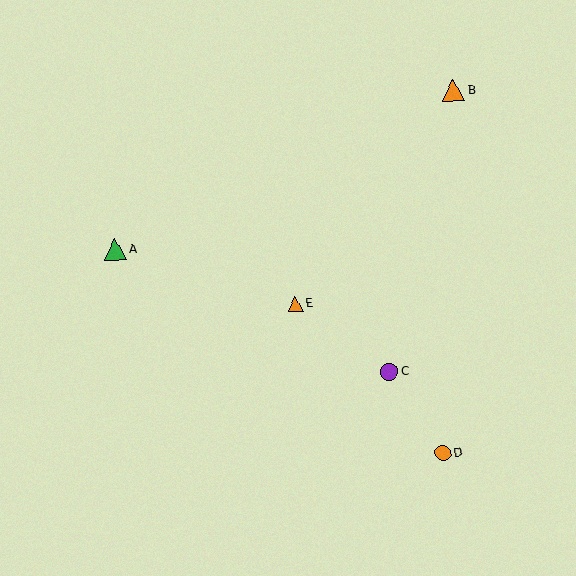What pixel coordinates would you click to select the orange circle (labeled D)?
Click at (443, 453) to select the orange circle D.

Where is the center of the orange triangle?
The center of the orange triangle is at (453, 90).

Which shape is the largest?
The orange triangle (labeled B) is the largest.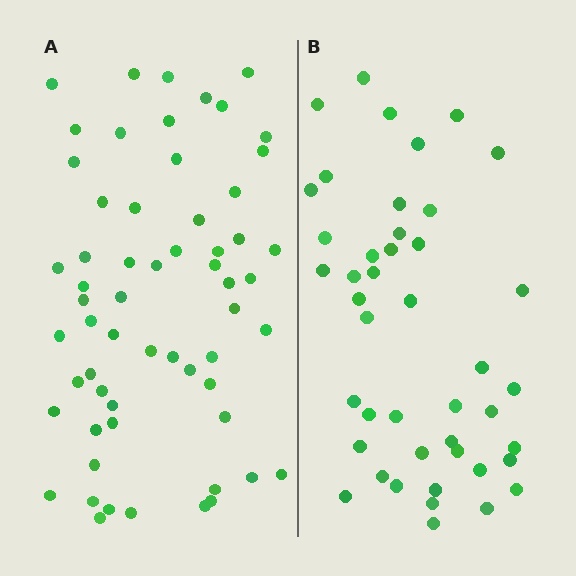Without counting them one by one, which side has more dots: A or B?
Region A (the left region) has more dots.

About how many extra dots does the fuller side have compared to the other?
Region A has approximately 15 more dots than region B.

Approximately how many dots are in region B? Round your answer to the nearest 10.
About 40 dots. (The exact count is 44, which rounds to 40.)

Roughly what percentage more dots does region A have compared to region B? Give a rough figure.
About 35% more.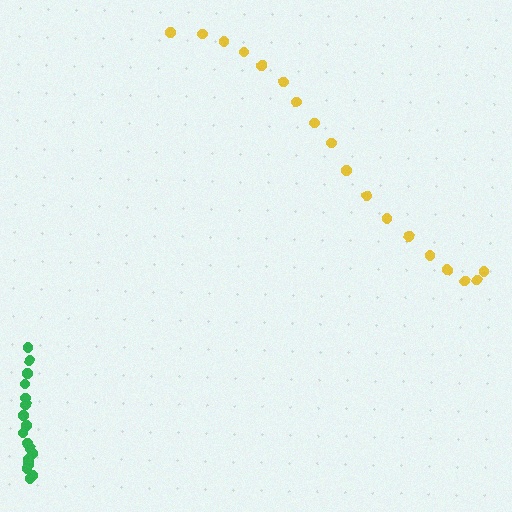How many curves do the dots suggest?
There are 2 distinct paths.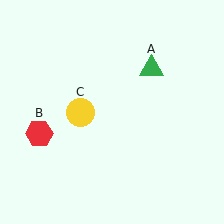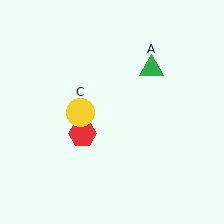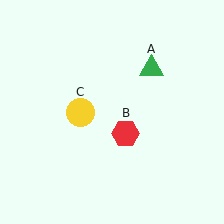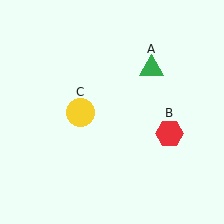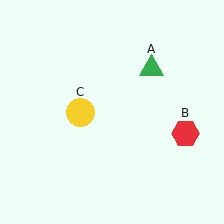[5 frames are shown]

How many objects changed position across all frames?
1 object changed position: red hexagon (object B).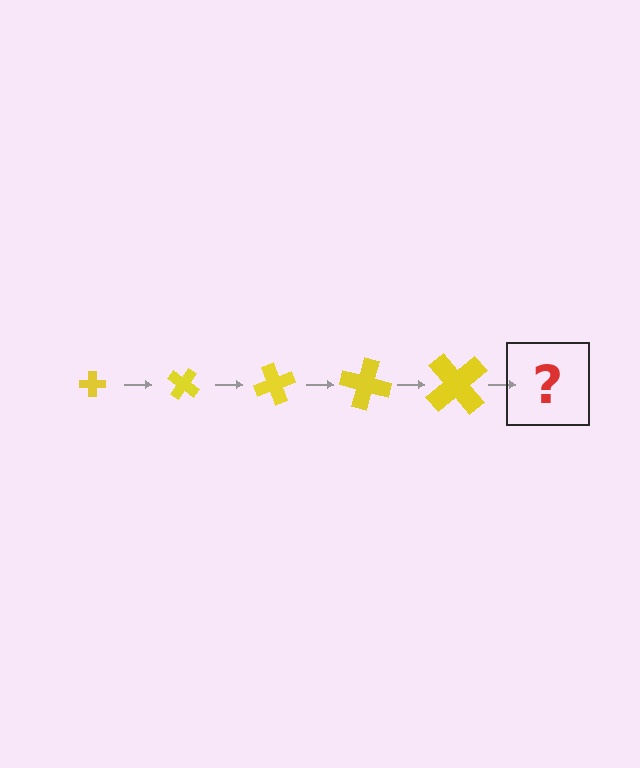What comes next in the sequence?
The next element should be a cross, larger than the previous one and rotated 175 degrees from the start.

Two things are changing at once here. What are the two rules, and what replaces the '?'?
The two rules are that the cross grows larger each step and it rotates 35 degrees each step. The '?' should be a cross, larger than the previous one and rotated 175 degrees from the start.